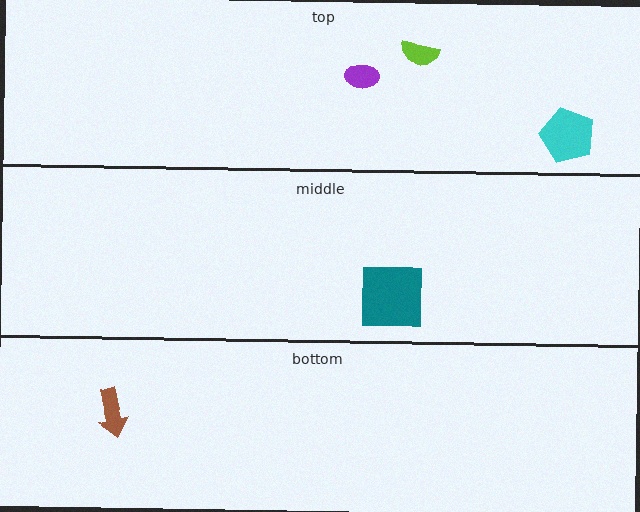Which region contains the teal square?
The middle region.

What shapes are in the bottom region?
The brown arrow.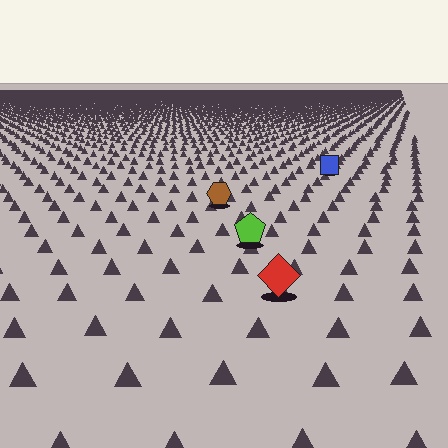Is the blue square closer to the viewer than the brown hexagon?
No. The brown hexagon is closer — you can tell from the texture gradient: the ground texture is coarser near it.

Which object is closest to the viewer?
The red diamond is closest. The texture marks near it are larger and more spread out.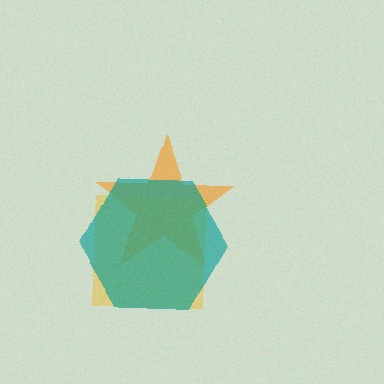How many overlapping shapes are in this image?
There are 3 overlapping shapes in the image.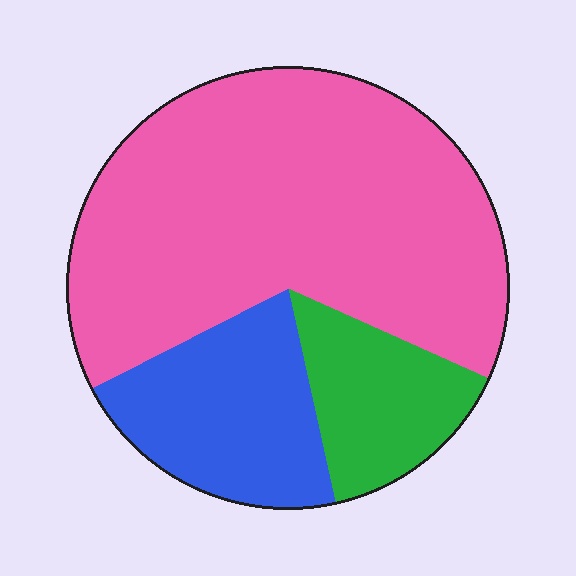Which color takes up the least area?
Green, at roughly 15%.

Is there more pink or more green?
Pink.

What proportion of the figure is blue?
Blue covers around 20% of the figure.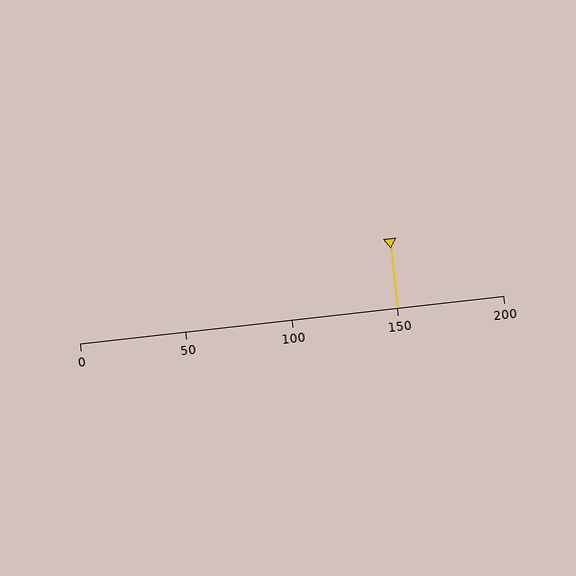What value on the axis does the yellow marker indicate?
The marker indicates approximately 150.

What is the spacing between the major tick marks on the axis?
The major ticks are spaced 50 apart.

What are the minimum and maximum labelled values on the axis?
The axis runs from 0 to 200.